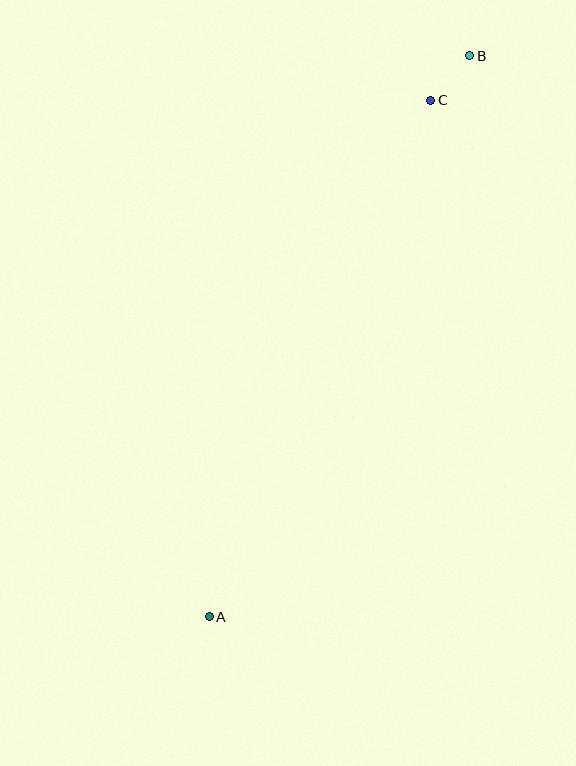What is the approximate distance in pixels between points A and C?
The distance between A and C is approximately 562 pixels.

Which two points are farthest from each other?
Points A and B are farthest from each other.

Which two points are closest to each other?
Points B and C are closest to each other.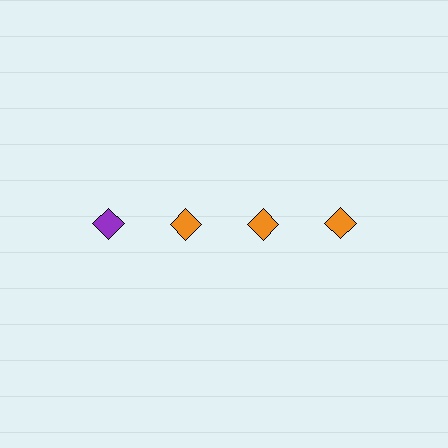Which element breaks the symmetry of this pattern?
The purple diamond in the top row, leftmost column breaks the symmetry. All other shapes are orange diamonds.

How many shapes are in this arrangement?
There are 4 shapes arranged in a grid pattern.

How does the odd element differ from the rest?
It has a different color: purple instead of orange.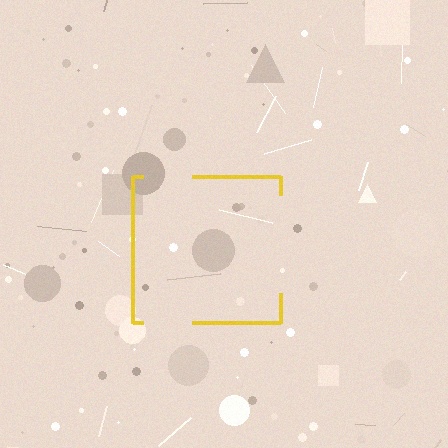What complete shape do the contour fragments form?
The contour fragments form a square.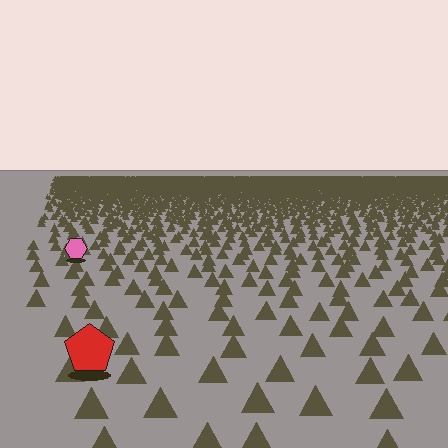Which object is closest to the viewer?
The red pentagon is closest. The texture marks near it are larger and more spread out.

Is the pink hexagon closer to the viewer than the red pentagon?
No. The red pentagon is closer — you can tell from the texture gradient: the ground texture is coarser near it.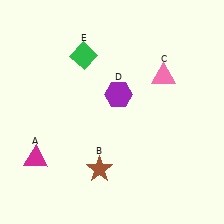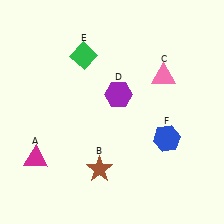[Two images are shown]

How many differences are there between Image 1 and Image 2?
There is 1 difference between the two images.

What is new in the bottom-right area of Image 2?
A blue hexagon (F) was added in the bottom-right area of Image 2.